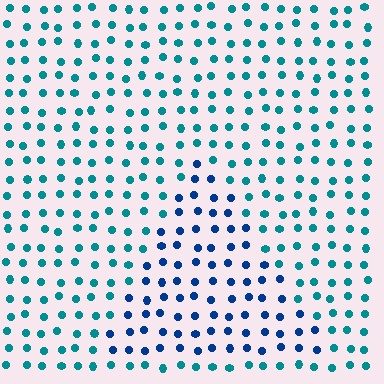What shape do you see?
I see a triangle.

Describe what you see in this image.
The image is filled with small teal elements in a uniform arrangement. A triangle-shaped region is visible where the elements are tinted to a slightly different hue, forming a subtle color boundary.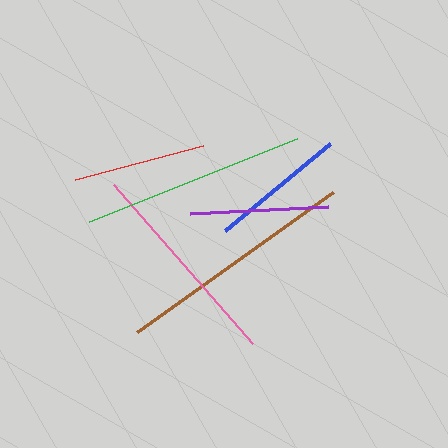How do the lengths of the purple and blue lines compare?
The purple and blue lines are approximately the same length.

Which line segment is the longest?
The brown line is the longest at approximately 241 pixels.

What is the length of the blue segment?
The blue segment is approximately 136 pixels long.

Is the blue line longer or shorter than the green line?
The green line is longer than the blue line.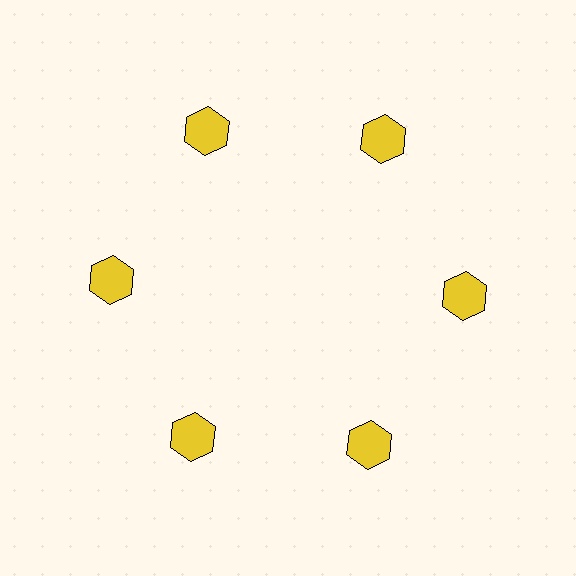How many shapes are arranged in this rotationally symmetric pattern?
There are 6 shapes, arranged in 6 groups of 1.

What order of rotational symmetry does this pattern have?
This pattern has 6-fold rotational symmetry.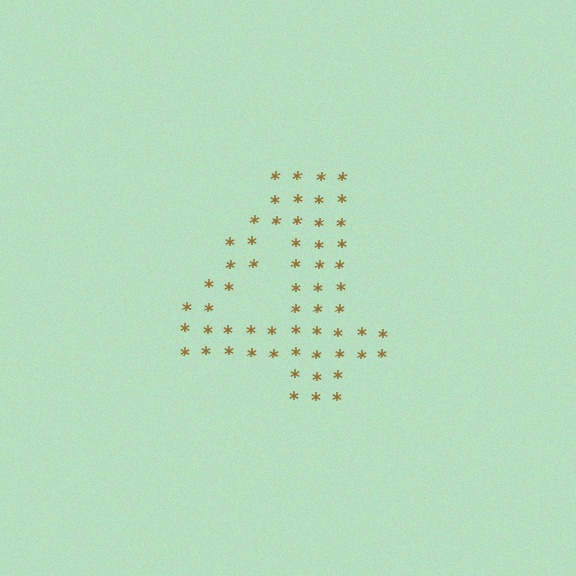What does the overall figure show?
The overall figure shows the digit 4.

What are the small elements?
The small elements are asterisks.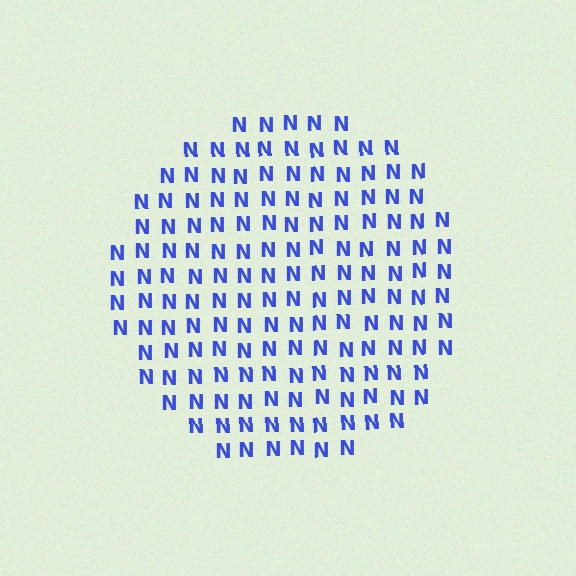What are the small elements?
The small elements are letter N's.